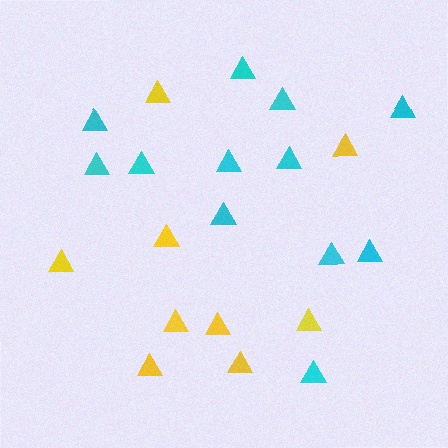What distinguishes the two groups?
There are 2 groups: one group of yellow triangles (9) and one group of cyan triangles (12).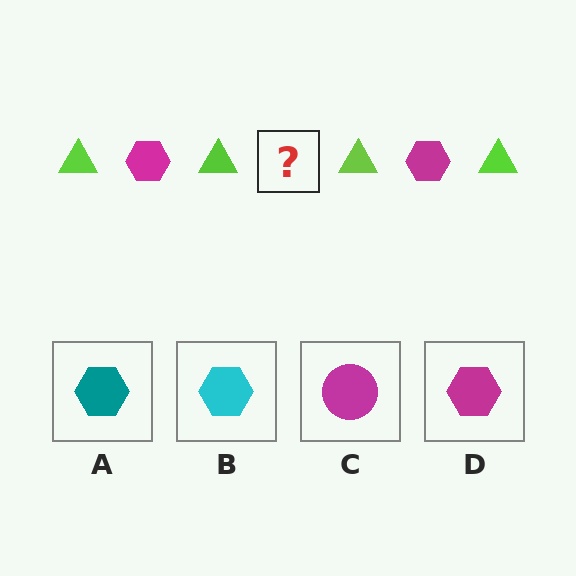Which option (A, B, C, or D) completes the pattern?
D.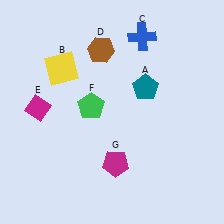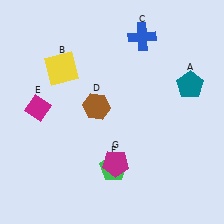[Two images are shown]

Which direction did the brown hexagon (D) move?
The brown hexagon (D) moved down.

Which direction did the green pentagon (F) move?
The green pentagon (F) moved down.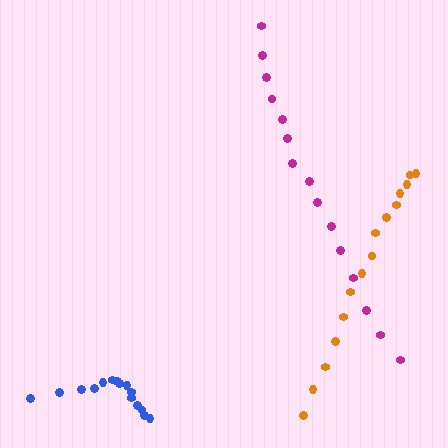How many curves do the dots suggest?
There are 3 distinct paths.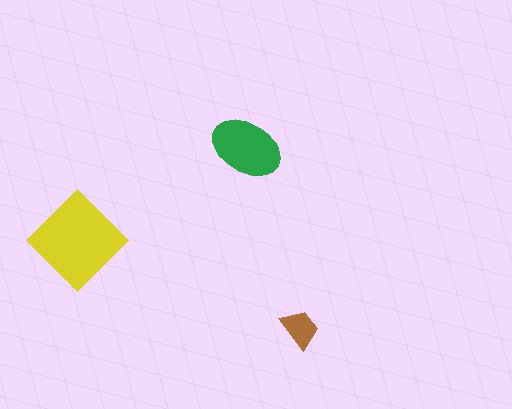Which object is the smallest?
The brown trapezoid.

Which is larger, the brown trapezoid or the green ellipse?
The green ellipse.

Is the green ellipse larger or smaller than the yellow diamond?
Smaller.